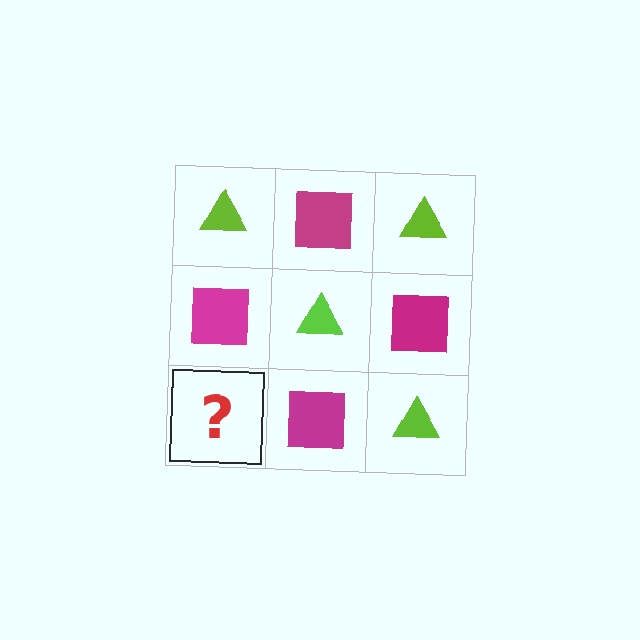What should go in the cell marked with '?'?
The missing cell should contain a lime triangle.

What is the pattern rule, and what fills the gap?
The rule is that it alternates lime triangle and magenta square in a checkerboard pattern. The gap should be filled with a lime triangle.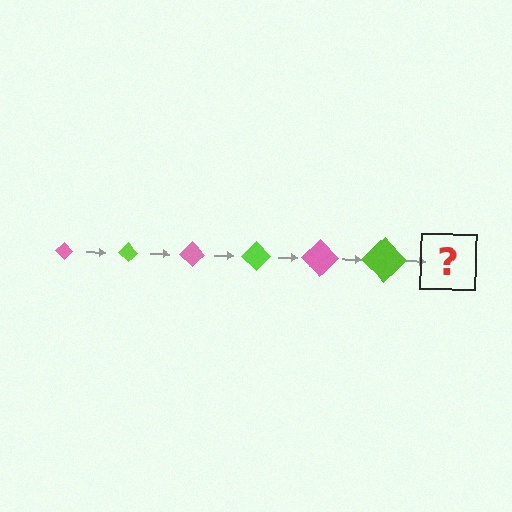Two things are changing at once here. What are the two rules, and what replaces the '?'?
The two rules are that the diamond grows larger each step and the color cycles through pink and lime. The '?' should be a pink diamond, larger than the previous one.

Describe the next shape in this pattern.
It should be a pink diamond, larger than the previous one.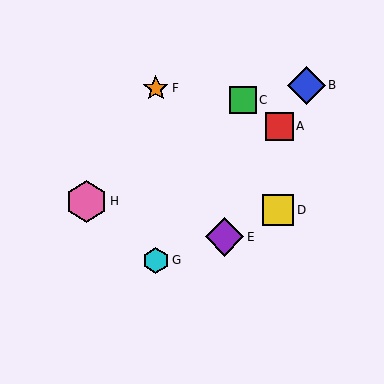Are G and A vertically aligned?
No, G is at x≈156 and A is at x≈279.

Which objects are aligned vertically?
Objects F, G are aligned vertically.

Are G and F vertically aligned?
Yes, both are at x≈156.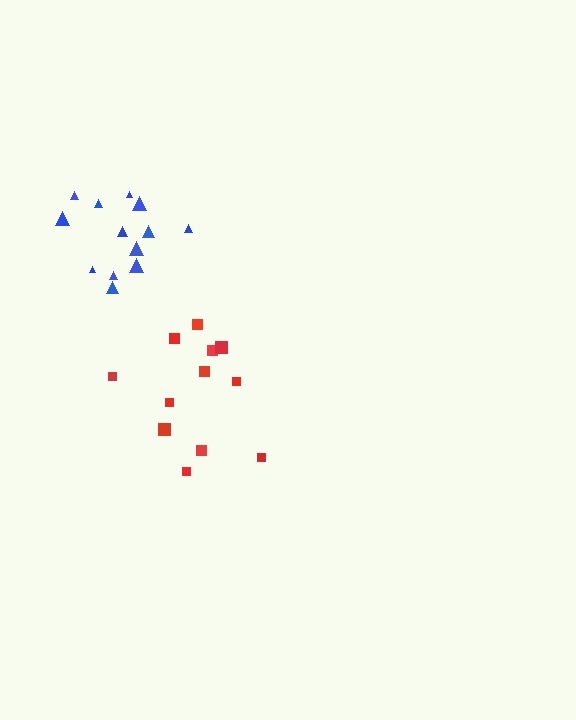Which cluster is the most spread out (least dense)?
Red.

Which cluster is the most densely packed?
Blue.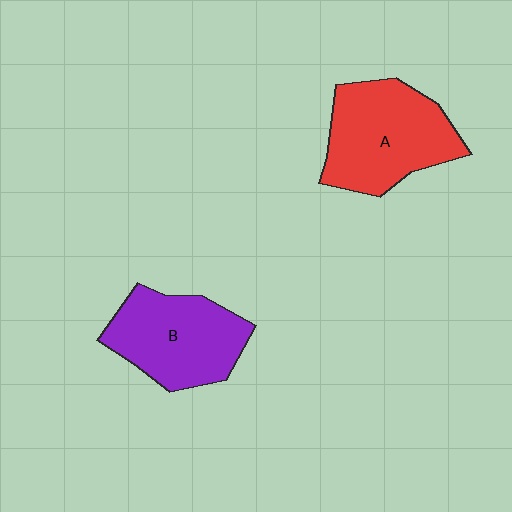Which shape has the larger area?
Shape A (red).